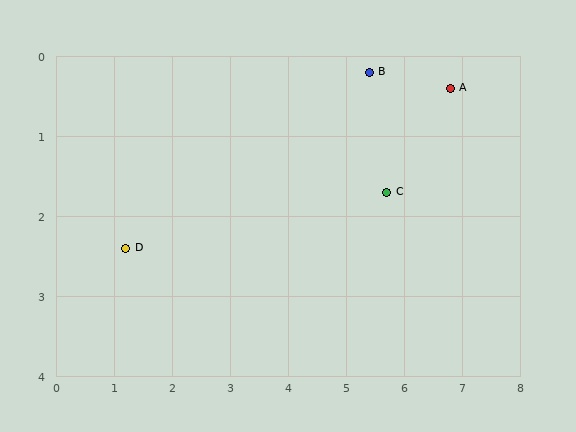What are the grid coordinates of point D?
Point D is at approximately (1.2, 2.4).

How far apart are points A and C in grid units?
Points A and C are about 1.7 grid units apart.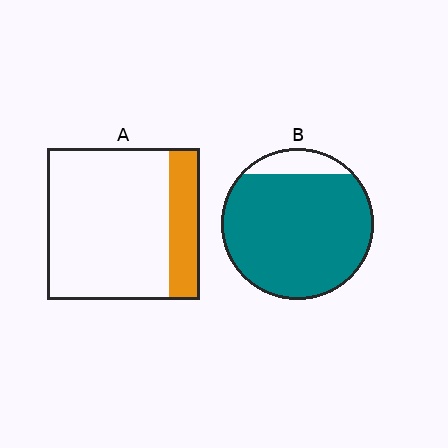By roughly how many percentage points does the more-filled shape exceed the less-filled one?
By roughly 70 percentage points (B over A).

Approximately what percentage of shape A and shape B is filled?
A is approximately 20% and B is approximately 90%.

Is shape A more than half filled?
No.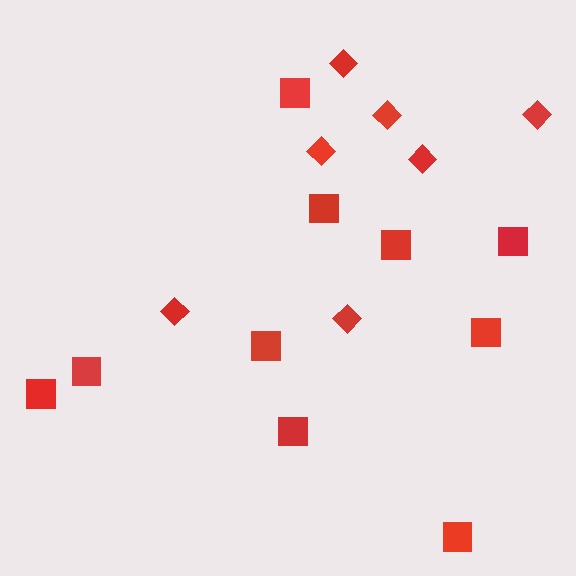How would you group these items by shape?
There are 2 groups: one group of squares (10) and one group of diamonds (7).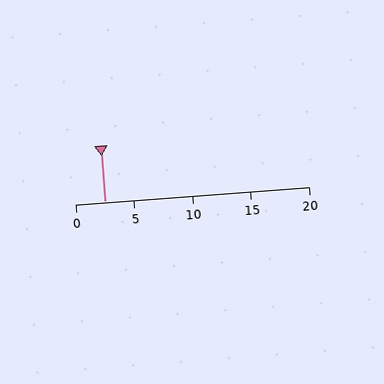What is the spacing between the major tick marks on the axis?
The major ticks are spaced 5 apart.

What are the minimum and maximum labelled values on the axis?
The axis runs from 0 to 20.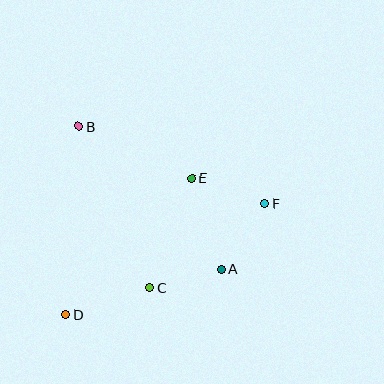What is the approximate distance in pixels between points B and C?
The distance between B and C is approximately 177 pixels.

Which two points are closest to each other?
Points A and C are closest to each other.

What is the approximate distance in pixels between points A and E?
The distance between A and E is approximately 96 pixels.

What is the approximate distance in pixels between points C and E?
The distance between C and E is approximately 117 pixels.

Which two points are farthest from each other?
Points D and F are farthest from each other.